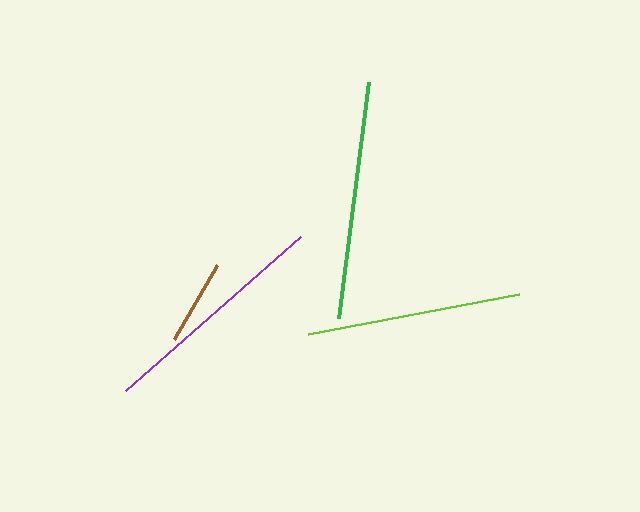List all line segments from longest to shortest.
From longest to shortest: green, purple, lime, brown.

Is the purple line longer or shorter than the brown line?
The purple line is longer than the brown line.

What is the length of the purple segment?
The purple segment is approximately 234 pixels long.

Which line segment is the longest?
The green line is the longest at approximately 238 pixels.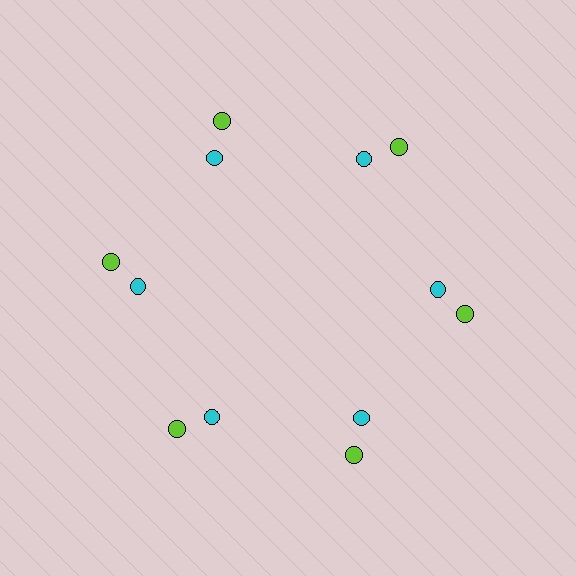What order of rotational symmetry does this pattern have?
This pattern has 6-fold rotational symmetry.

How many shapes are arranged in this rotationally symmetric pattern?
There are 12 shapes, arranged in 6 groups of 2.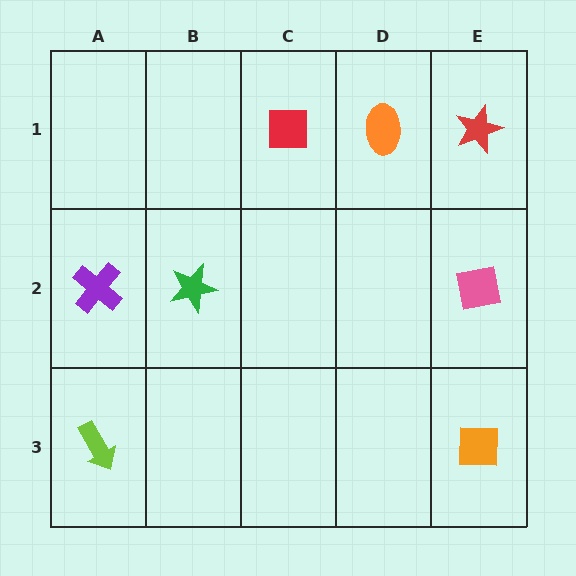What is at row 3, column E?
An orange square.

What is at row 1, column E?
A red star.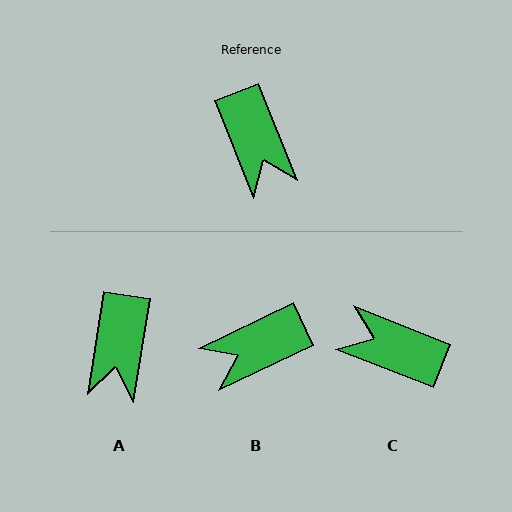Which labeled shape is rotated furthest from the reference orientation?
C, about 133 degrees away.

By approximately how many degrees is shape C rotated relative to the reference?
Approximately 133 degrees clockwise.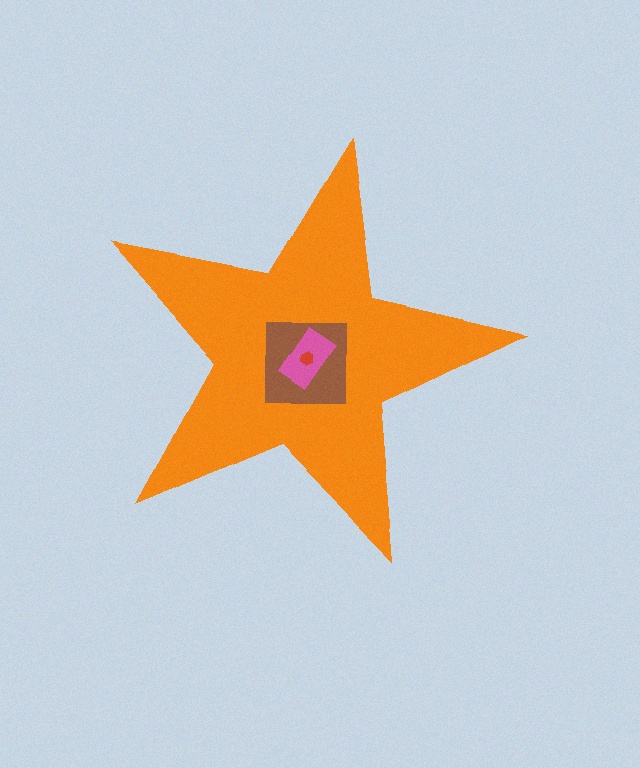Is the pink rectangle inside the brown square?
Yes.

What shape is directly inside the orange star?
The brown square.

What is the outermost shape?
The orange star.